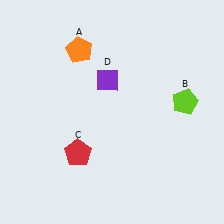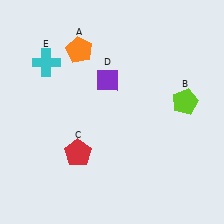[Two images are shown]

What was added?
A cyan cross (E) was added in Image 2.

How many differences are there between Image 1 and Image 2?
There is 1 difference between the two images.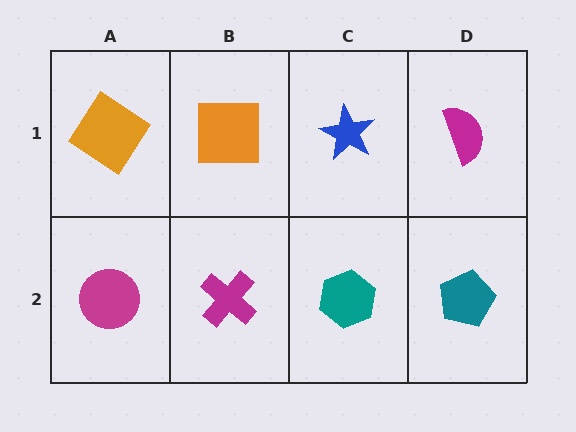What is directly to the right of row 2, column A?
A magenta cross.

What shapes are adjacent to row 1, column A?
A magenta circle (row 2, column A), an orange square (row 1, column B).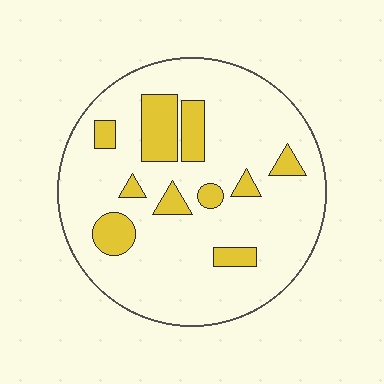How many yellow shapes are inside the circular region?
10.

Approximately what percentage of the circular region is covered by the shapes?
Approximately 15%.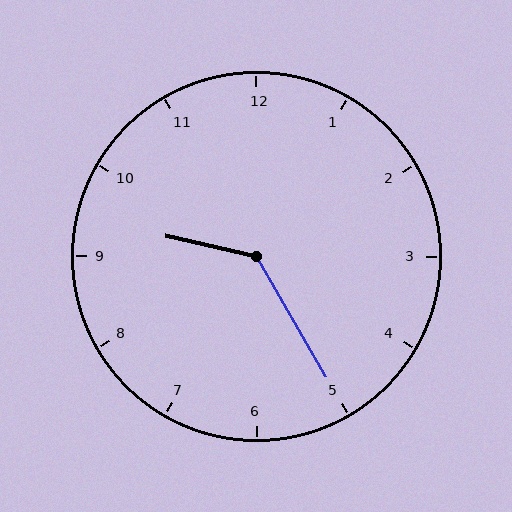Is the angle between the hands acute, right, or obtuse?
It is obtuse.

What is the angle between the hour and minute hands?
Approximately 132 degrees.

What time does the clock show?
9:25.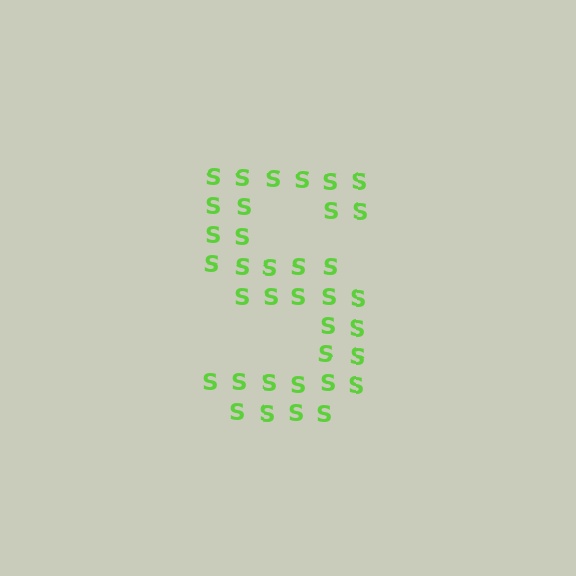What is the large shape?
The large shape is the letter S.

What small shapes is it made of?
It is made of small letter S's.